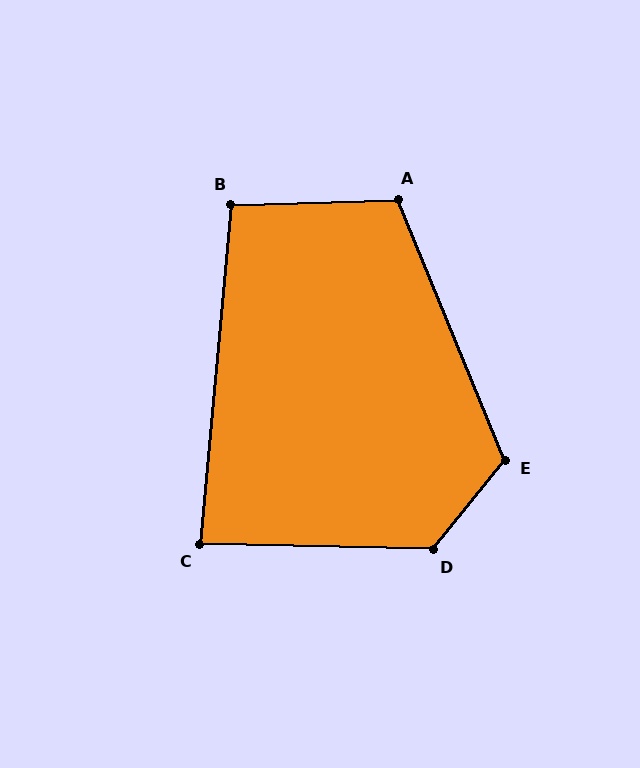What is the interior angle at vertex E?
Approximately 119 degrees (obtuse).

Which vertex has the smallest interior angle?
C, at approximately 86 degrees.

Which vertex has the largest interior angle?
D, at approximately 128 degrees.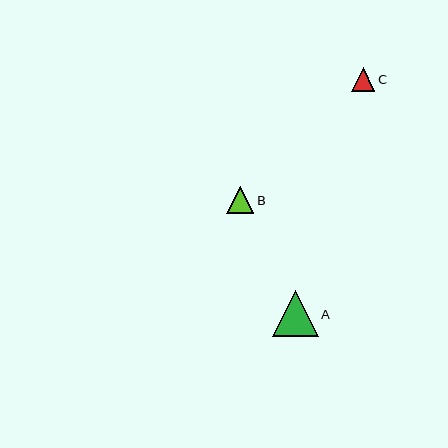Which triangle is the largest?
Triangle A is the largest with a size of approximately 46 pixels.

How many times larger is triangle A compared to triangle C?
Triangle A is approximately 2.0 times the size of triangle C.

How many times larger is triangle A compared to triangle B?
Triangle A is approximately 1.7 times the size of triangle B.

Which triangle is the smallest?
Triangle C is the smallest with a size of approximately 23 pixels.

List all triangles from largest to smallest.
From largest to smallest: A, B, C.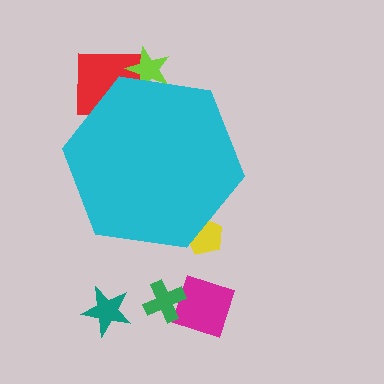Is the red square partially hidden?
Yes, the red square is partially hidden behind the cyan hexagon.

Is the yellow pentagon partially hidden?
Yes, the yellow pentagon is partially hidden behind the cyan hexagon.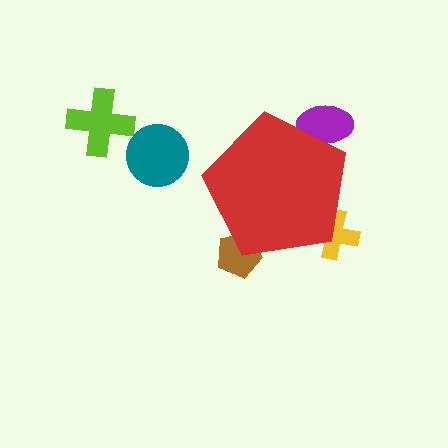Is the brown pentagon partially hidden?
Yes, the brown pentagon is partially hidden behind the red pentagon.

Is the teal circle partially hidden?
No, the teal circle is fully visible.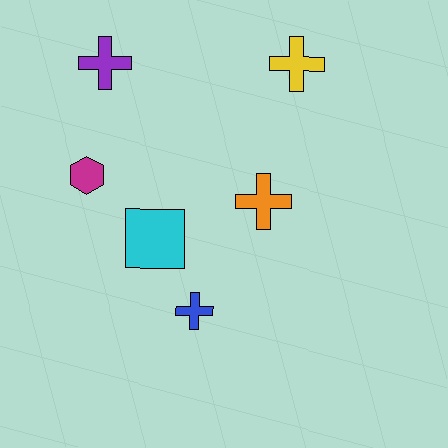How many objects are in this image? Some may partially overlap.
There are 6 objects.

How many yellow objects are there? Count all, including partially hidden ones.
There is 1 yellow object.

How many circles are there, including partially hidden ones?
There are no circles.